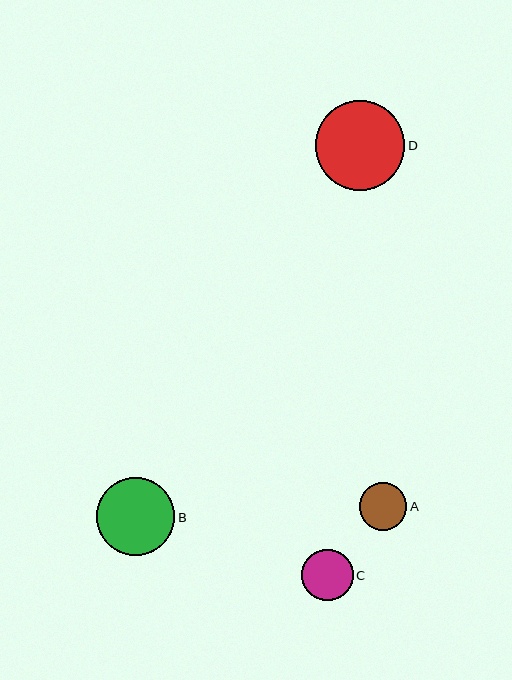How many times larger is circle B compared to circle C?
Circle B is approximately 1.5 times the size of circle C.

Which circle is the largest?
Circle D is the largest with a size of approximately 90 pixels.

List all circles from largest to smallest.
From largest to smallest: D, B, C, A.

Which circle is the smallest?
Circle A is the smallest with a size of approximately 48 pixels.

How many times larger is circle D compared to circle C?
Circle D is approximately 1.7 times the size of circle C.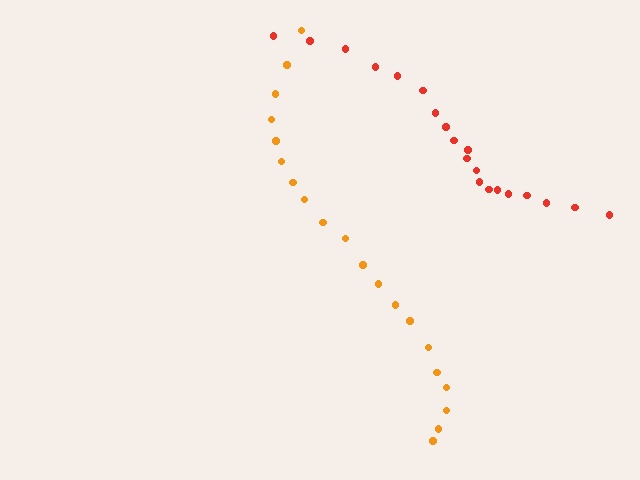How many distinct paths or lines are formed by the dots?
There are 2 distinct paths.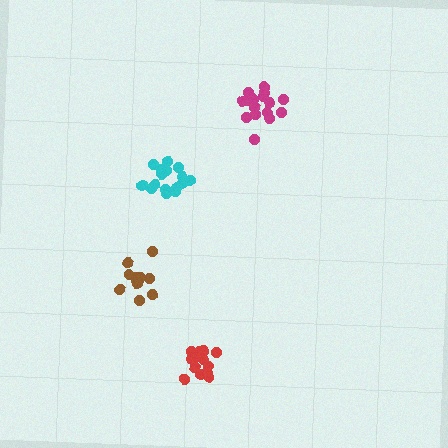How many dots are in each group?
Group 1: 16 dots, Group 2: 16 dots, Group 3: 12 dots, Group 4: 17 dots (61 total).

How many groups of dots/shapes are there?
There are 4 groups.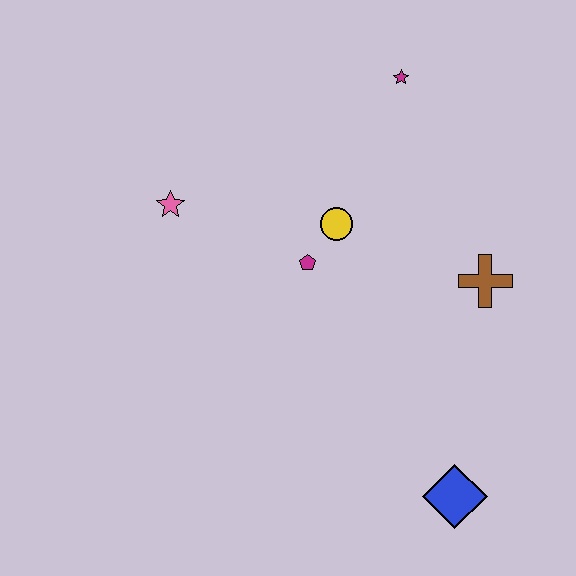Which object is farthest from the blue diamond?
The magenta star is farthest from the blue diamond.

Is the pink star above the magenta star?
No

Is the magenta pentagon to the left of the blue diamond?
Yes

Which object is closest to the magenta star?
The yellow circle is closest to the magenta star.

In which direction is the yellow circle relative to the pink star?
The yellow circle is to the right of the pink star.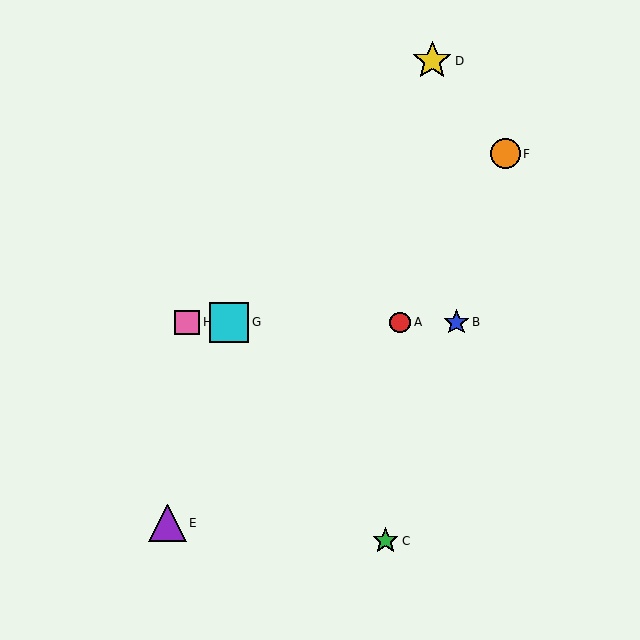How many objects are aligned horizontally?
4 objects (A, B, G, H) are aligned horizontally.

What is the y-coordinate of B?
Object B is at y≈322.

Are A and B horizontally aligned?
Yes, both are at y≈322.